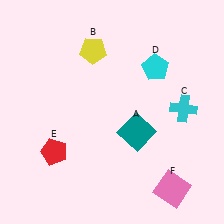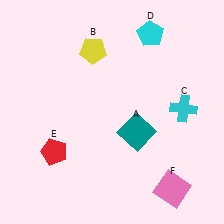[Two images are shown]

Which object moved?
The cyan pentagon (D) moved up.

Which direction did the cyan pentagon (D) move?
The cyan pentagon (D) moved up.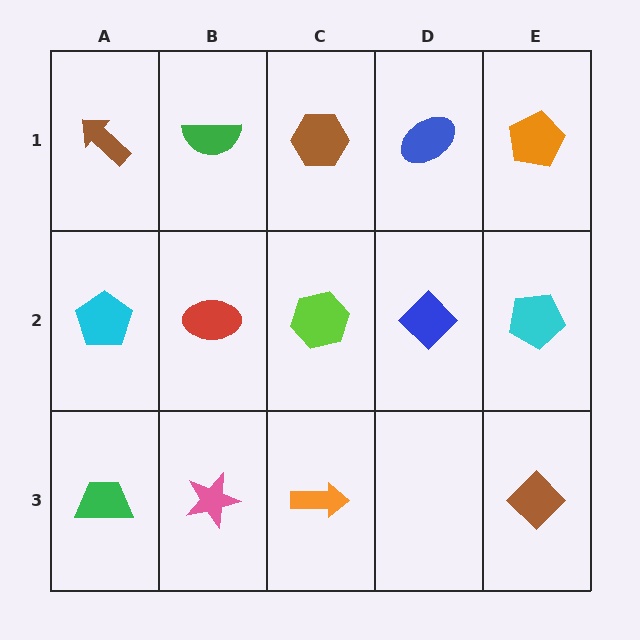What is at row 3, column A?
A green trapezoid.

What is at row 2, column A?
A cyan pentagon.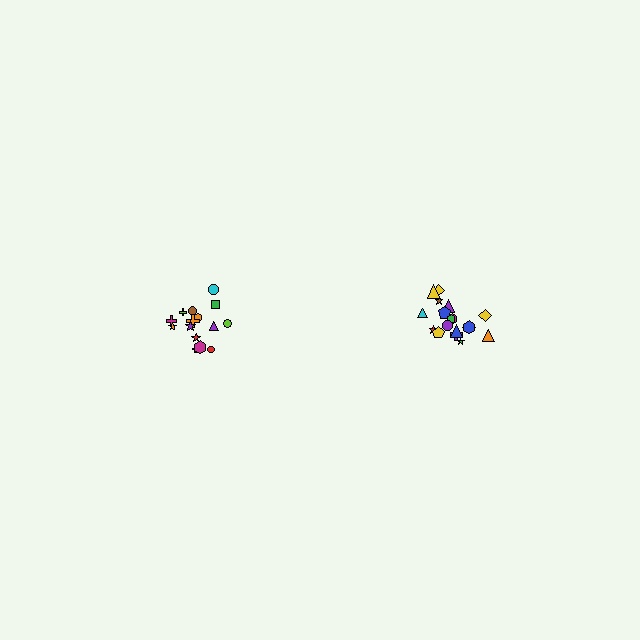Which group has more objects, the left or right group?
The right group.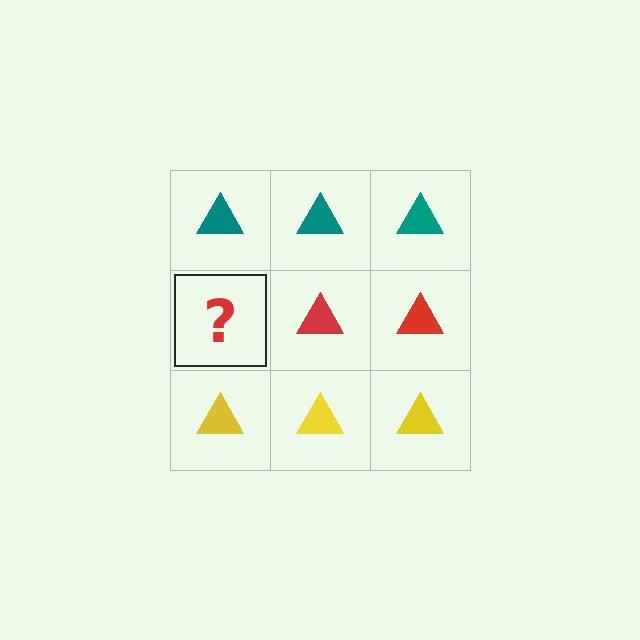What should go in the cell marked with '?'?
The missing cell should contain a red triangle.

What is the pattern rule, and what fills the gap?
The rule is that each row has a consistent color. The gap should be filled with a red triangle.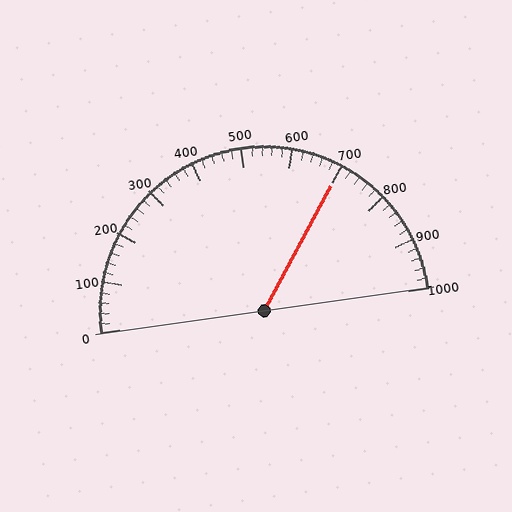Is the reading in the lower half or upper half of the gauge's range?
The reading is in the upper half of the range (0 to 1000).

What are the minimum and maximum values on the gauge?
The gauge ranges from 0 to 1000.